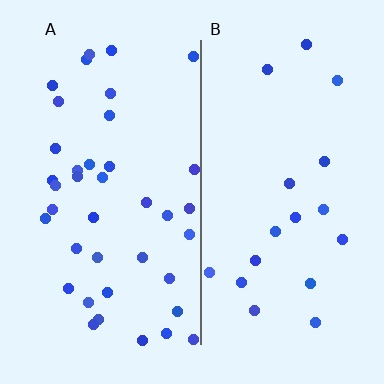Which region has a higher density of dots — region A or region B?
A (the left).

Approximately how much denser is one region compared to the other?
Approximately 2.2× — region A over region B.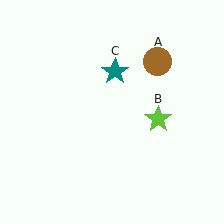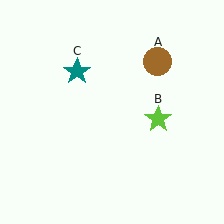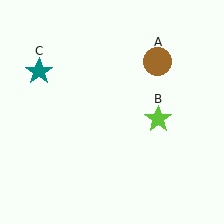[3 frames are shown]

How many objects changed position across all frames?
1 object changed position: teal star (object C).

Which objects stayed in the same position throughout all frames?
Brown circle (object A) and lime star (object B) remained stationary.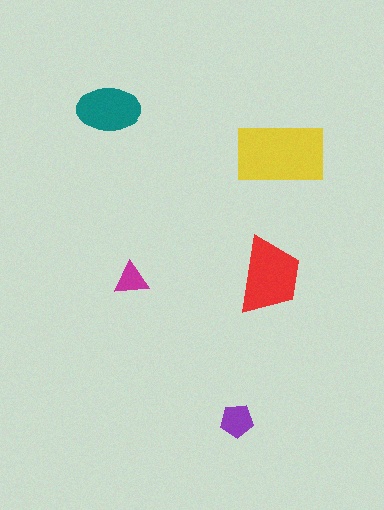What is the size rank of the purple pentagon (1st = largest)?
4th.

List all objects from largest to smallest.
The yellow rectangle, the red trapezoid, the teal ellipse, the purple pentagon, the magenta triangle.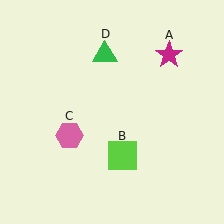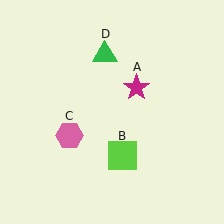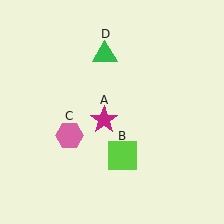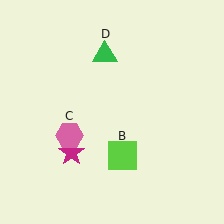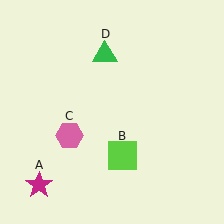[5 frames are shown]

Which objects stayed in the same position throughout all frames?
Lime square (object B) and pink hexagon (object C) and green triangle (object D) remained stationary.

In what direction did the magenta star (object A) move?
The magenta star (object A) moved down and to the left.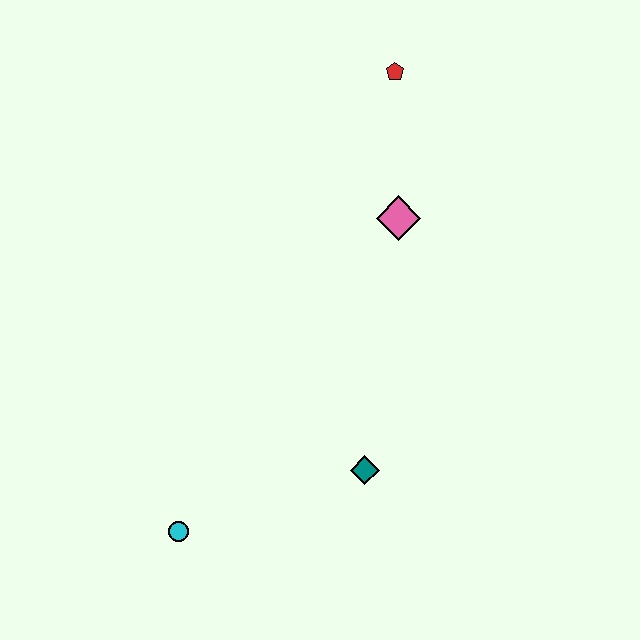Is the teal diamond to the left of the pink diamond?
Yes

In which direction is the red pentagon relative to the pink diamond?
The red pentagon is above the pink diamond.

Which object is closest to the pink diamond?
The red pentagon is closest to the pink diamond.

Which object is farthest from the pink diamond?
The cyan circle is farthest from the pink diamond.